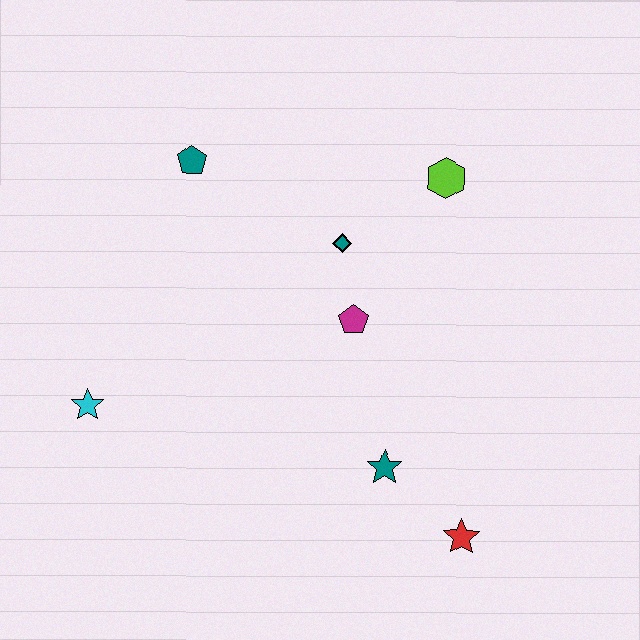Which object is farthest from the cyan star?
The lime hexagon is farthest from the cyan star.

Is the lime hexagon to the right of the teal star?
Yes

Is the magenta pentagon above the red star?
Yes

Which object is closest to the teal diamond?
The magenta pentagon is closest to the teal diamond.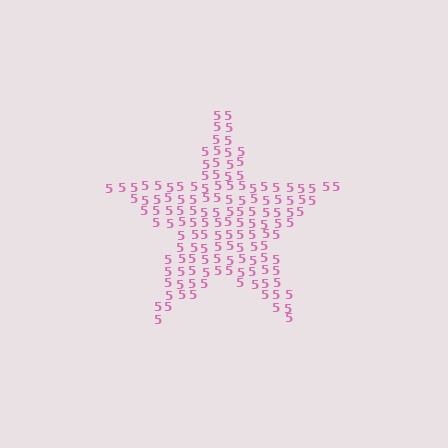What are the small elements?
The small elements are digit 5's.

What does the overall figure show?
The overall figure shows a star.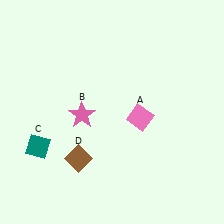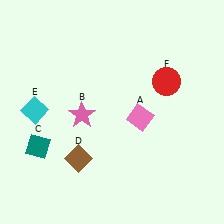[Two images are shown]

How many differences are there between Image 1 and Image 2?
There are 2 differences between the two images.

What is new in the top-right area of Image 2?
A red circle (F) was added in the top-right area of Image 2.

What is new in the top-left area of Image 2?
A cyan diamond (E) was added in the top-left area of Image 2.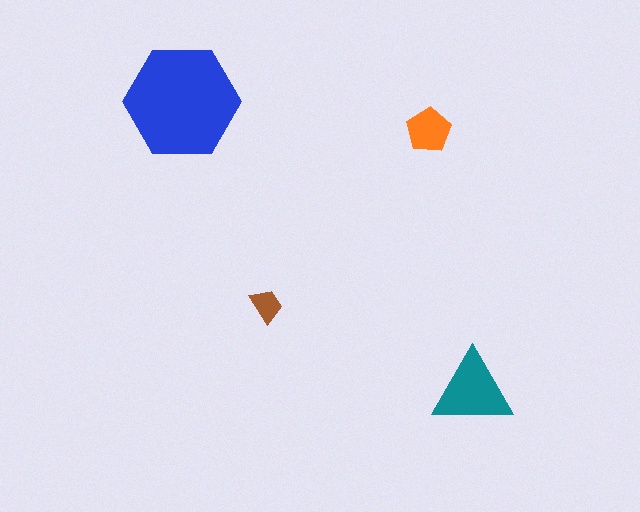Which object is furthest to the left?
The blue hexagon is leftmost.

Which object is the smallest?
The brown trapezoid.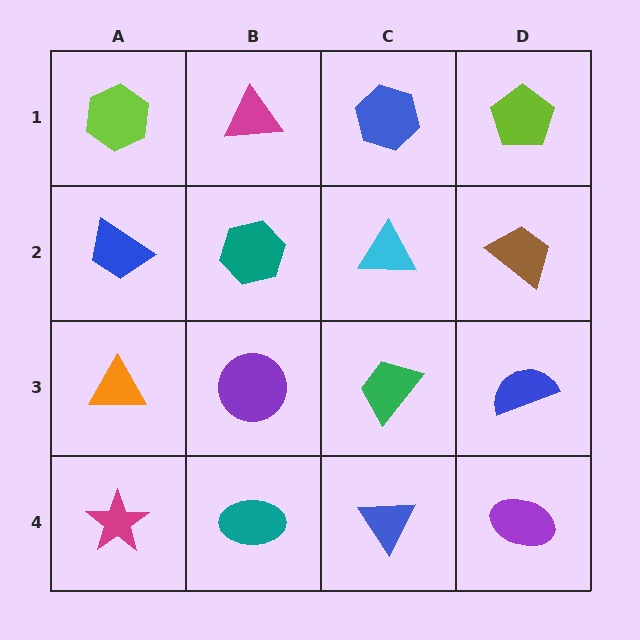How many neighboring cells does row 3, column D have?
3.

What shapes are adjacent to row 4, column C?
A green trapezoid (row 3, column C), a teal ellipse (row 4, column B), a purple ellipse (row 4, column D).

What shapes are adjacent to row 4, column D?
A blue semicircle (row 3, column D), a blue triangle (row 4, column C).